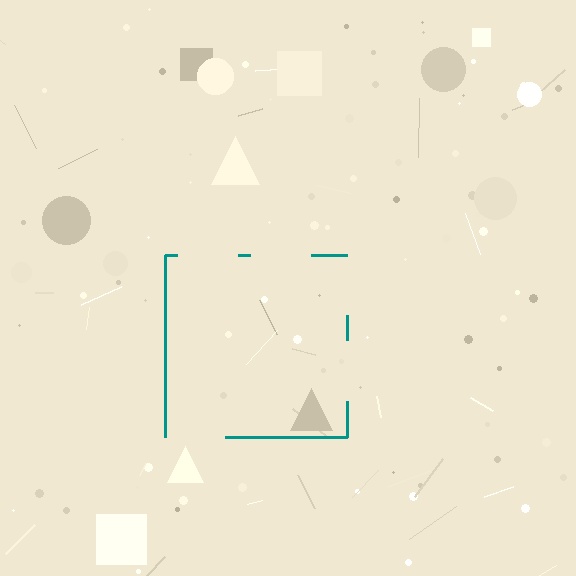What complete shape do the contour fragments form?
The contour fragments form a square.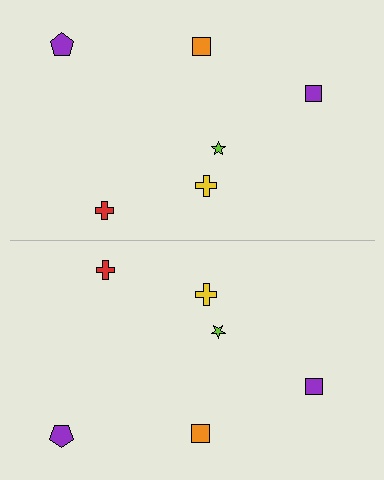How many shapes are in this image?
There are 12 shapes in this image.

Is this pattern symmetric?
Yes, this pattern has bilateral (reflection) symmetry.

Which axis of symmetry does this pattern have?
The pattern has a horizontal axis of symmetry running through the center of the image.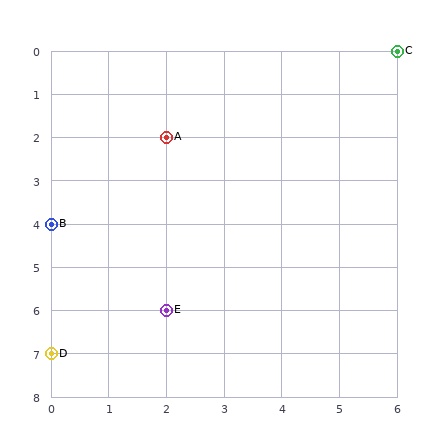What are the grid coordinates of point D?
Point D is at grid coordinates (0, 7).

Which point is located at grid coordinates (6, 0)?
Point C is at (6, 0).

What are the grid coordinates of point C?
Point C is at grid coordinates (6, 0).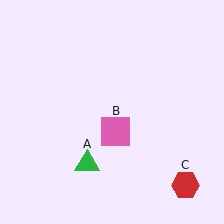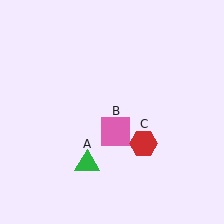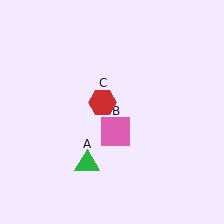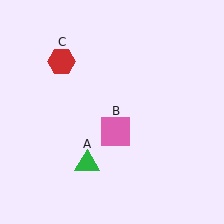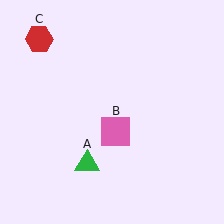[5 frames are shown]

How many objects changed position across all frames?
1 object changed position: red hexagon (object C).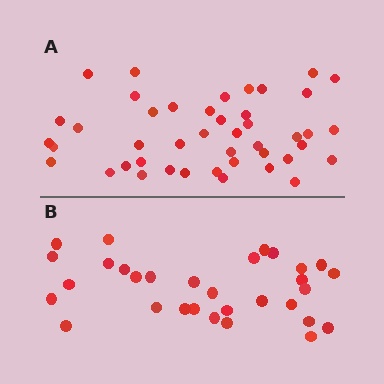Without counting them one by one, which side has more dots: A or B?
Region A (the top region) has more dots.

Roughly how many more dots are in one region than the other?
Region A has approximately 15 more dots than region B.